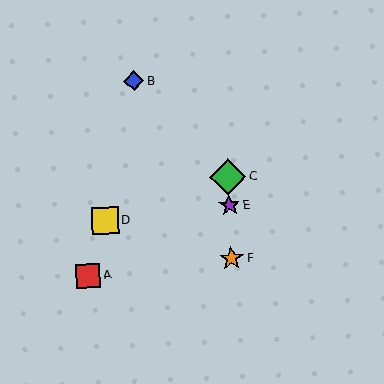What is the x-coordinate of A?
Object A is at x≈88.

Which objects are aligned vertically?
Objects C, E, F are aligned vertically.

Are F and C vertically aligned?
Yes, both are at x≈232.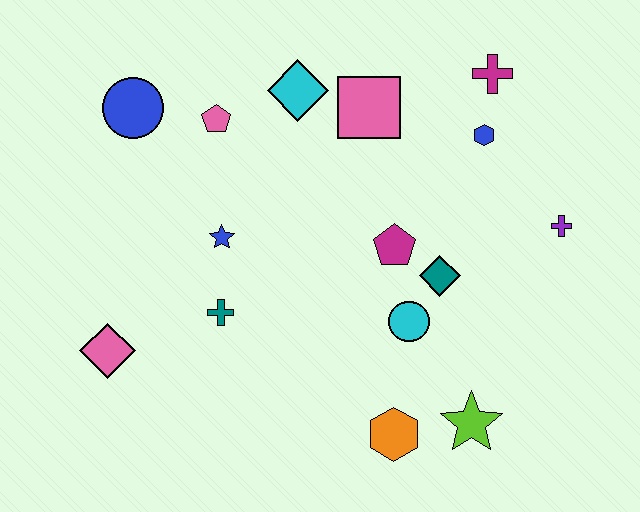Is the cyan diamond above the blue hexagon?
Yes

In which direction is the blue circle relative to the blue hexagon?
The blue circle is to the left of the blue hexagon.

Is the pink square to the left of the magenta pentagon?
Yes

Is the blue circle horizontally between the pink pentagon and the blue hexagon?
No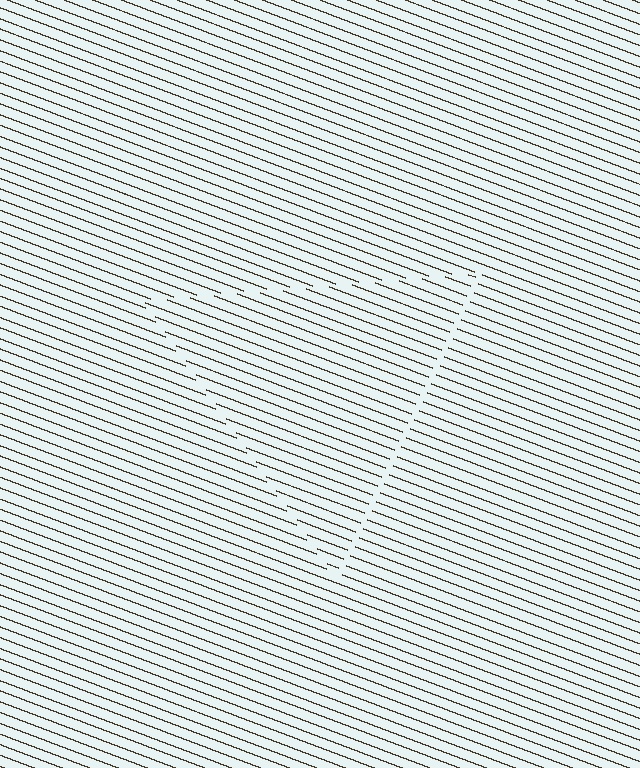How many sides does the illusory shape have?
3 sides — the line-ends trace a triangle.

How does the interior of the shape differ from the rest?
The interior of the shape contains the same grating, shifted by half a period — the contour is defined by the phase discontinuity where line-ends from the inner and outer gratings abut.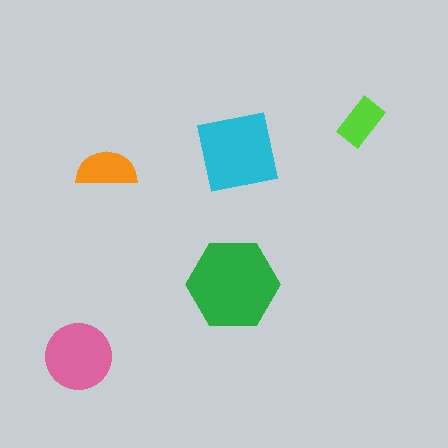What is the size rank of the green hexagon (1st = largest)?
1st.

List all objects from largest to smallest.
The green hexagon, the cyan square, the pink circle, the orange semicircle, the lime rectangle.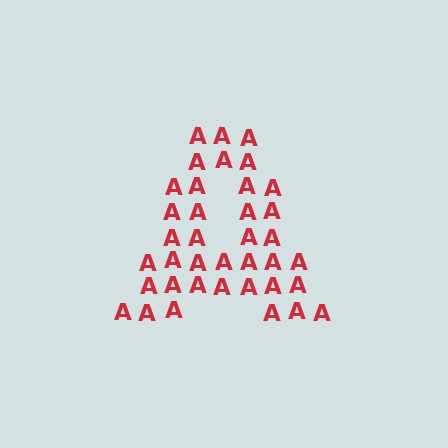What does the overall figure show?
The overall figure shows the letter A.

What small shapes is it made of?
It is made of small letter A's.